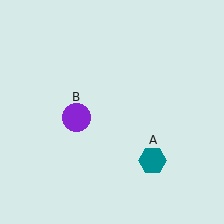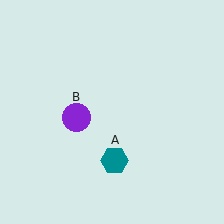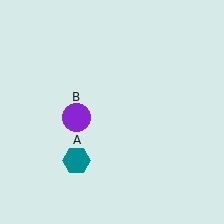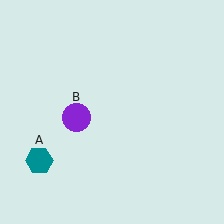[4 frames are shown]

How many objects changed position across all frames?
1 object changed position: teal hexagon (object A).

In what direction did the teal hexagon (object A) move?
The teal hexagon (object A) moved left.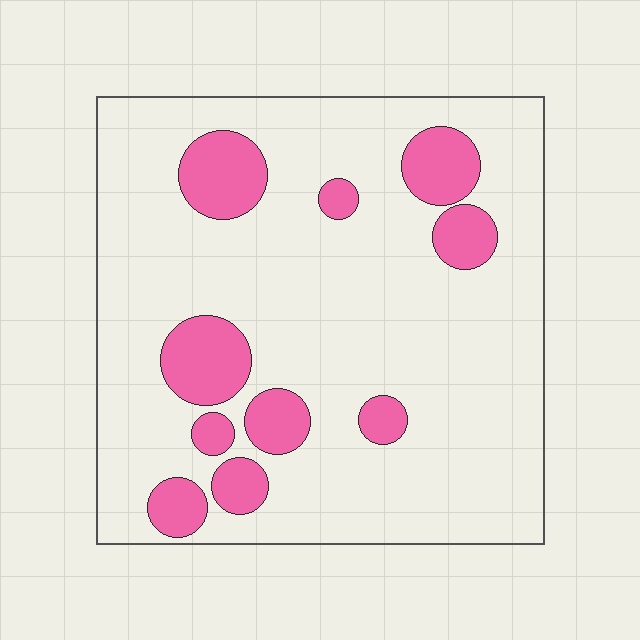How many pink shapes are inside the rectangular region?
10.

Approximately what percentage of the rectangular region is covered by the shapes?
Approximately 15%.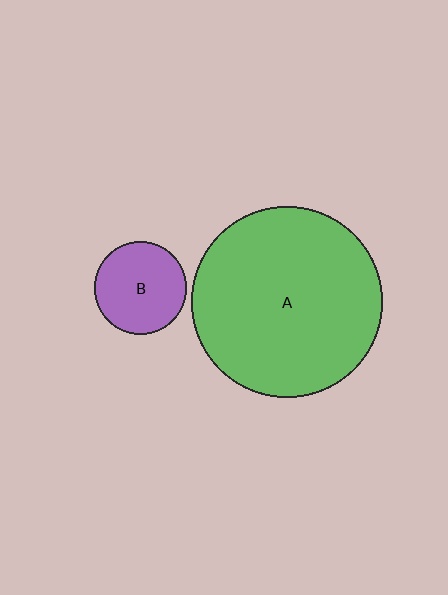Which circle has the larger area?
Circle A (green).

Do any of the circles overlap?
No, none of the circles overlap.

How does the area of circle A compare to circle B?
Approximately 4.2 times.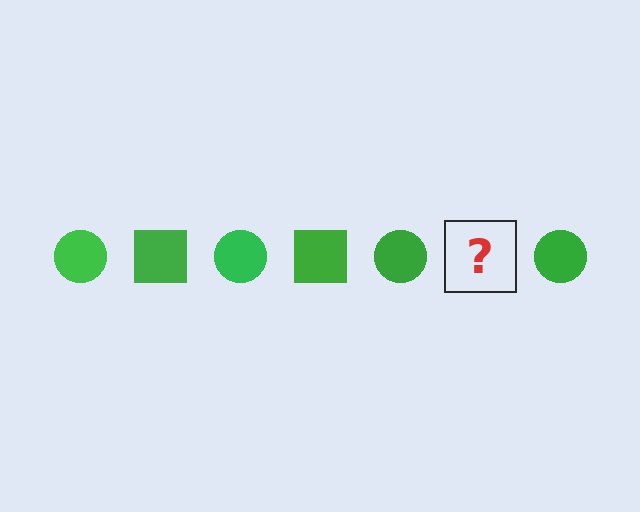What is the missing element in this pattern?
The missing element is a green square.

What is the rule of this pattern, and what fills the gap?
The rule is that the pattern cycles through circle, square shapes in green. The gap should be filled with a green square.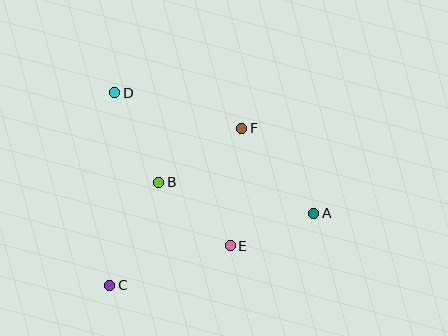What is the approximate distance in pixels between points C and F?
The distance between C and F is approximately 205 pixels.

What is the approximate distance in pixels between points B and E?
The distance between B and E is approximately 96 pixels.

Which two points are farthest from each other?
Points A and D are farthest from each other.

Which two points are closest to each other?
Points A and E are closest to each other.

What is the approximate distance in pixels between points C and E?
The distance between C and E is approximately 127 pixels.